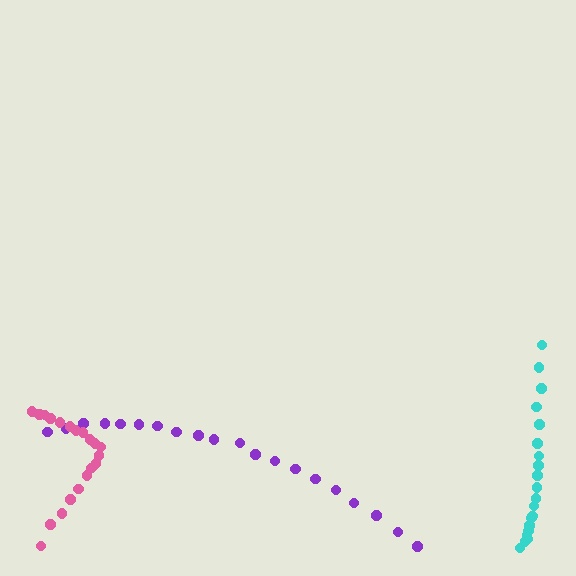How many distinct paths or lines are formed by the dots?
There are 3 distinct paths.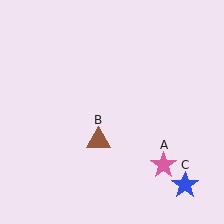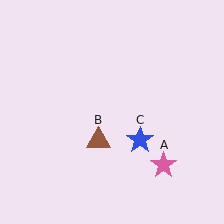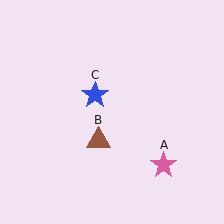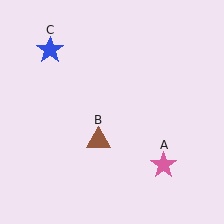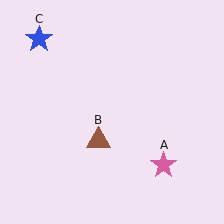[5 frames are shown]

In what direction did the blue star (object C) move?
The blue star (object C) moved up and to the left.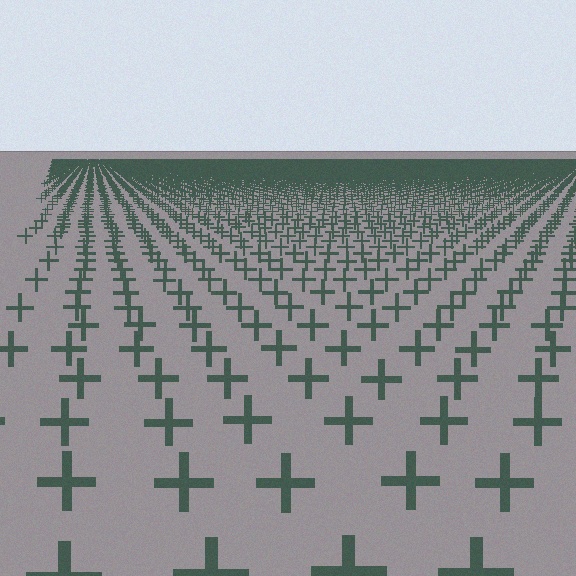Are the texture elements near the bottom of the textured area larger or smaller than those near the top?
Larger. Near the bottom, elements are closer to the viewer and appear at a bigger on-screen size.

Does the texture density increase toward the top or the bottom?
Density increases toward the top.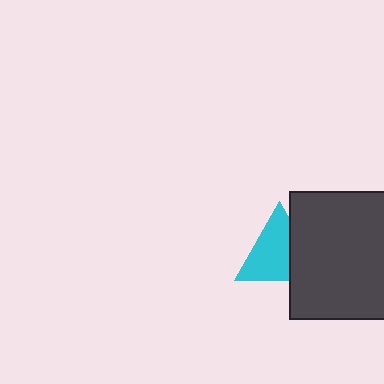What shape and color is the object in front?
The object in front is a dark gray square.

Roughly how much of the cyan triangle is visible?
Most of it is visible (roughly 69%).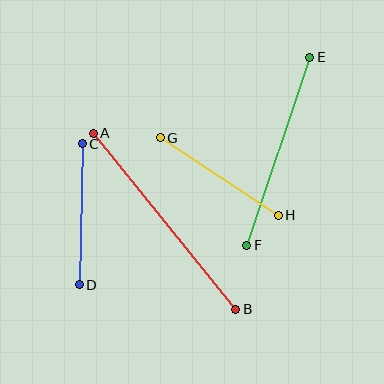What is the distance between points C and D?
The distance is approximately 141 pixels.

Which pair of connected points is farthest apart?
Points A and B are farthest apart.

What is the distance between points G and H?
The distance is approximately 141 pixels.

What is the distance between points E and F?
The distance is approximately 198 pixels.